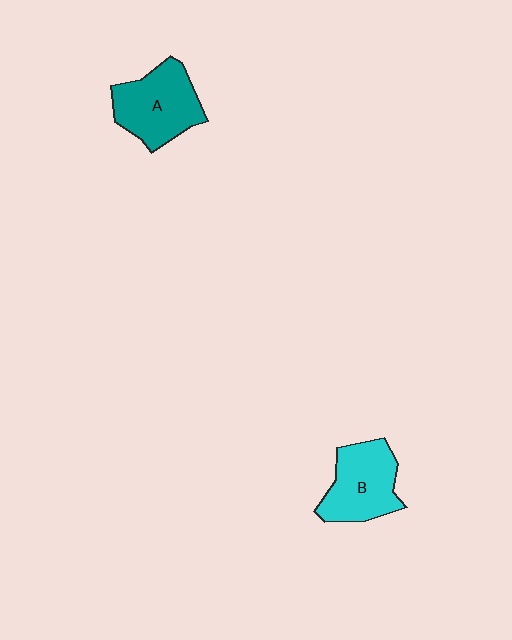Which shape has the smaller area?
Shape B (cyan).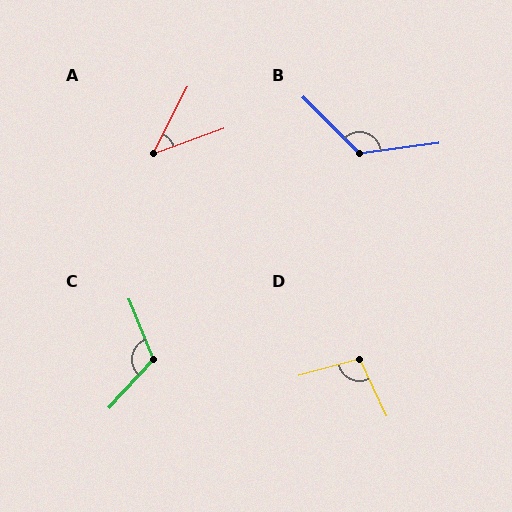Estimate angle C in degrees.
Approximately 115 degrees.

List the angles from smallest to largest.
A (43°), D (100°), C (115°), B (128°).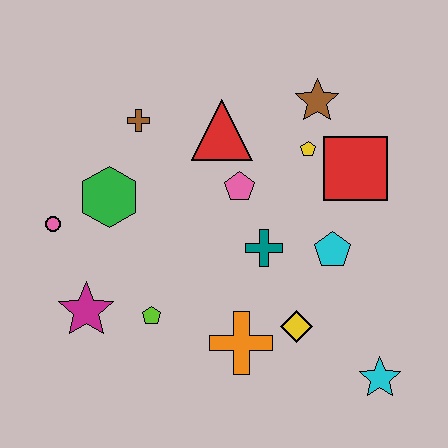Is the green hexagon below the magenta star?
No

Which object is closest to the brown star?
The yellow pentagon is closest to the brown star.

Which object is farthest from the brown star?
The magenta star is farthest from the brown star.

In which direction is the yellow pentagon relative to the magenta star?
The yellow pentagon is to the right of the magenta star.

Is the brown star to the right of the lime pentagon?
Yes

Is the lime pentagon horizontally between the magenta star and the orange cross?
Yes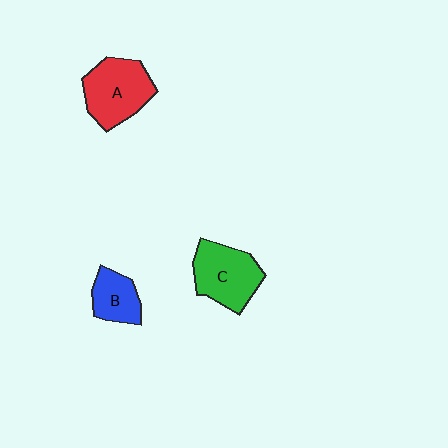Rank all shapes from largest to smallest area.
From largest to smallest: A (red), C (green), B (blue).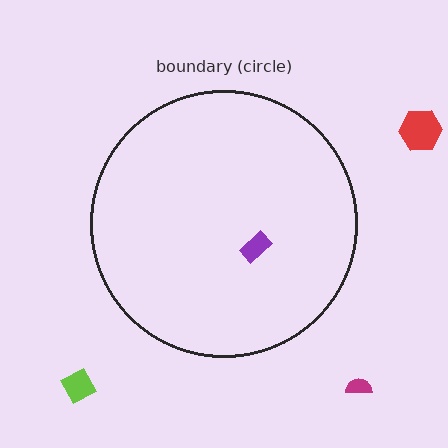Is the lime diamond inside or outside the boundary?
Outside.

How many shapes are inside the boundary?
1 inside, 3 outside.